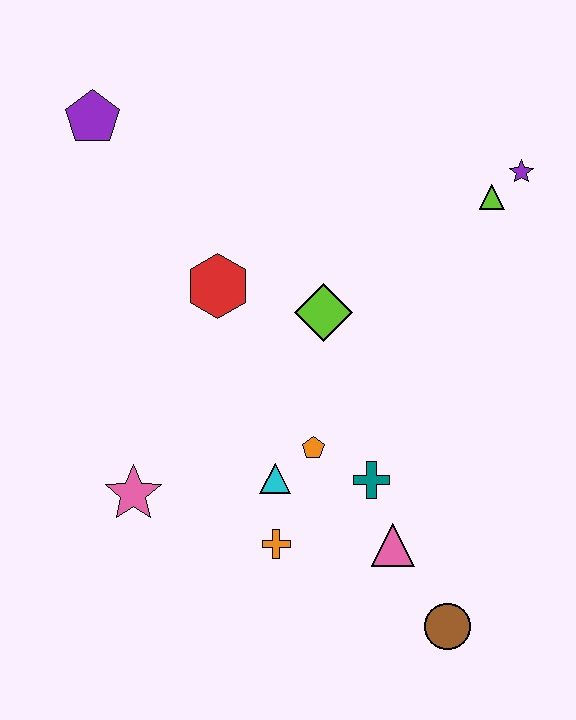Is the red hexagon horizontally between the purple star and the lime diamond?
No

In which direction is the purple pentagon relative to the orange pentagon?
The purple pentagon is above the orange pentagon.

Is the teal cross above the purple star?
No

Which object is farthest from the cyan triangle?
The purple pentagon is farthest from the cyan triangle.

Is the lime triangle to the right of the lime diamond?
Yes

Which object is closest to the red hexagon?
The lime diamond is closest to the red hexagon.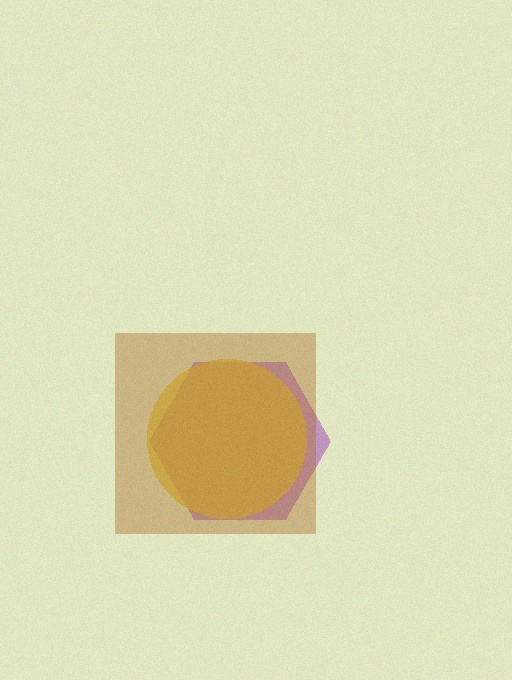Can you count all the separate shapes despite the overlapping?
Yes, there are 3 separate shapes.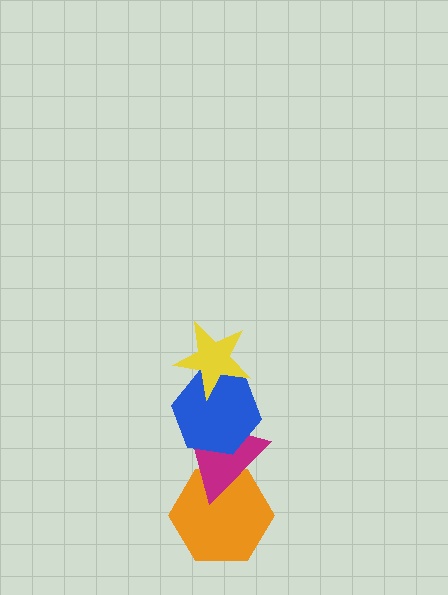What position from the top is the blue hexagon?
The blue hexagon is 2nd from the top.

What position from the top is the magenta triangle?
The magenta triangle is 3rd from the top.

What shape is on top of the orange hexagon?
The magenta triangle is on top of the orange hexagon.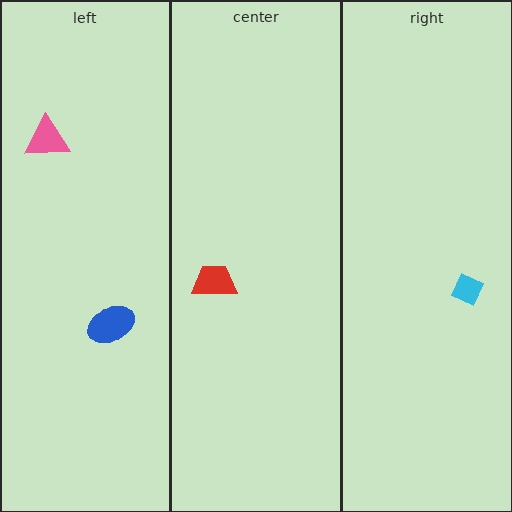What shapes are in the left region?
The pink triangle, the blue ellipse.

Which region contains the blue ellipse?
The left region.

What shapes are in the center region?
The red trapezoid.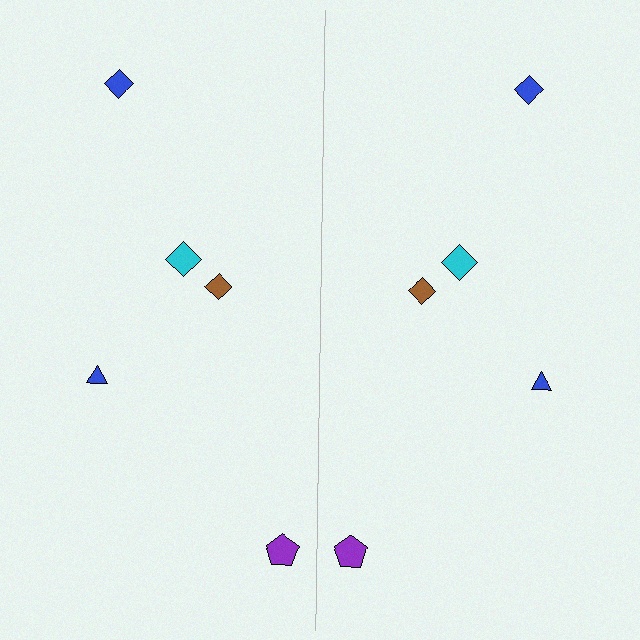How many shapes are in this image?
There are 10 shapes in this image.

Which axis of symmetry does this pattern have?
The pattern has a vertical axis of symmetry running through the center of the image.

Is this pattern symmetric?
Yes, this pattern has bilateral (reflection) symmetry.